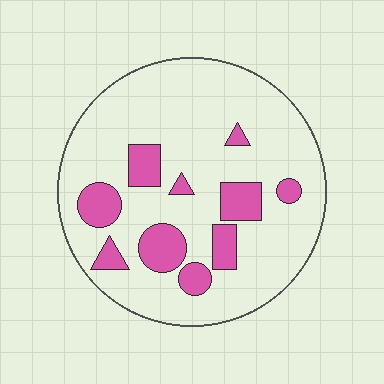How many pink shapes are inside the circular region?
10.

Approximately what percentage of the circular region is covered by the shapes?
Approximately 20%.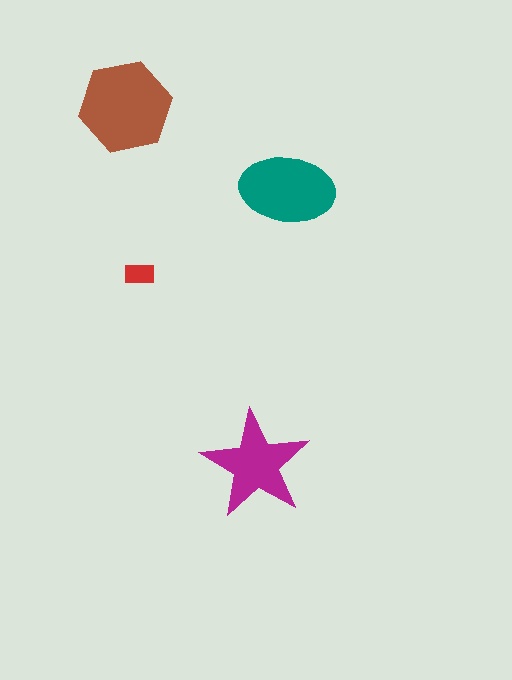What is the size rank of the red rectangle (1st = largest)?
4th.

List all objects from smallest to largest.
The red rectangle, the magenta star, the teal ellipse, the brown hexagon.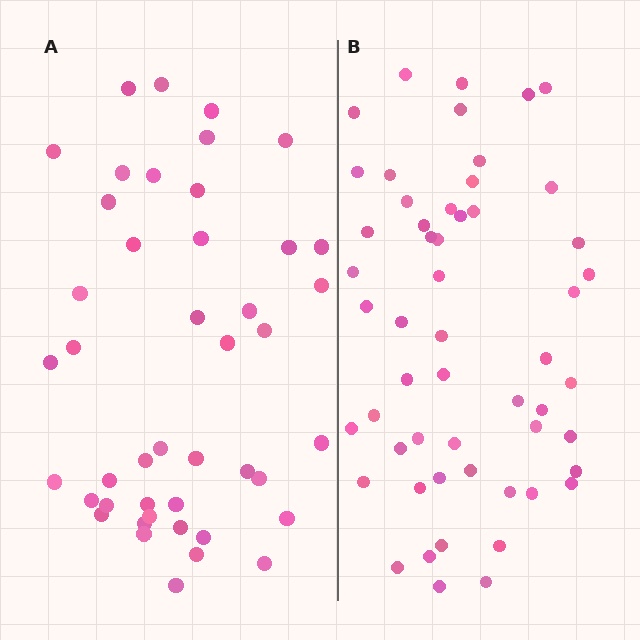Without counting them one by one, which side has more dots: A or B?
Region B (the right region) has more dots.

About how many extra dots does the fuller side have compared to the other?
Region B has roughly 10 or so more dots than region A.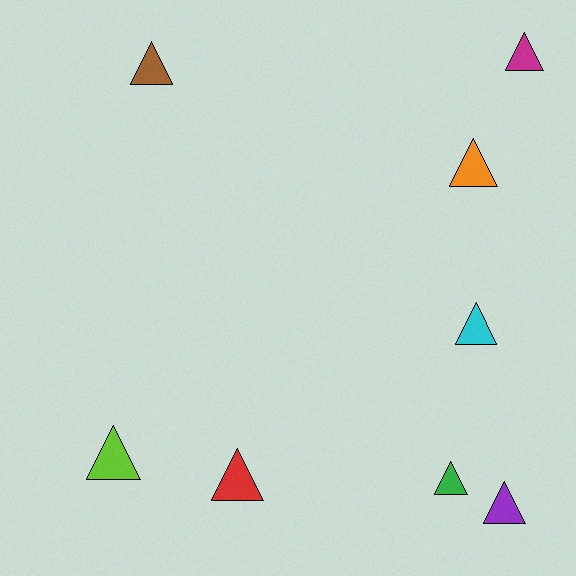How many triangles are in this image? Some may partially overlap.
There are 8 triangles.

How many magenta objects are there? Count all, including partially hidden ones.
There is 1 magenta object.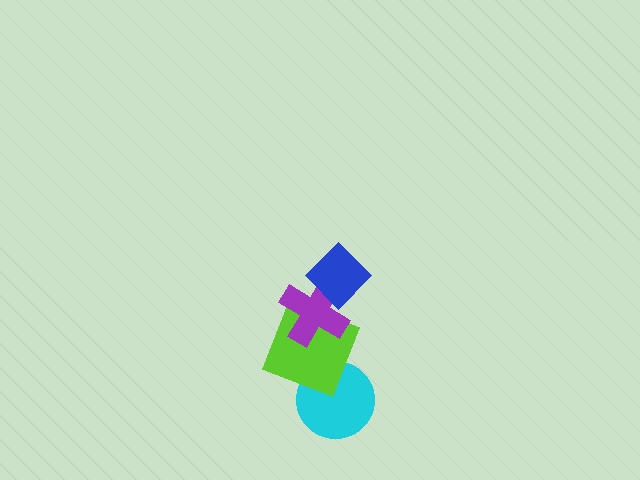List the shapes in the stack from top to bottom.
From top to bottom: the blue diamond, the purple cross, the lime square, the cyan circle.